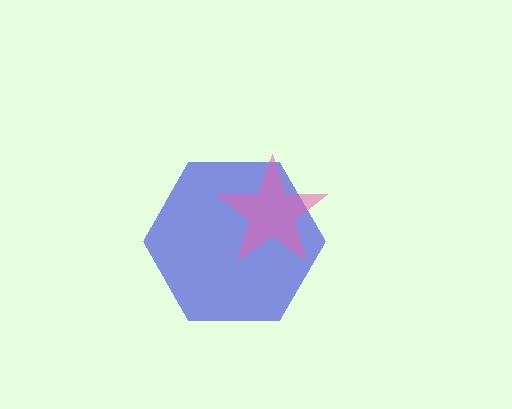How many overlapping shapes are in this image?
There are 2 overlapping shapes in the image.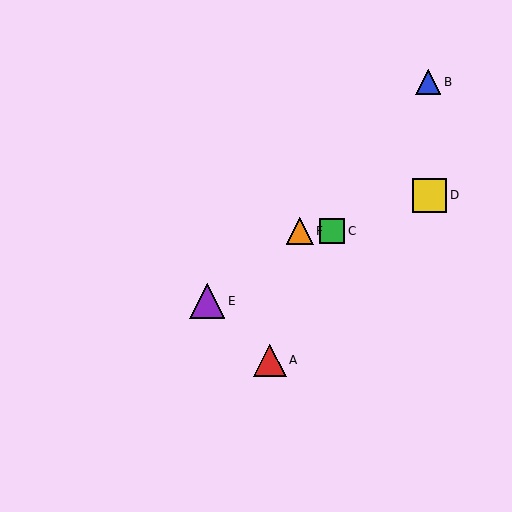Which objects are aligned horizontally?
Objects C, F are aligned horizontally.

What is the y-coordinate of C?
Object C is at y≈231.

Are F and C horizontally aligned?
Yes, both are at y≈231.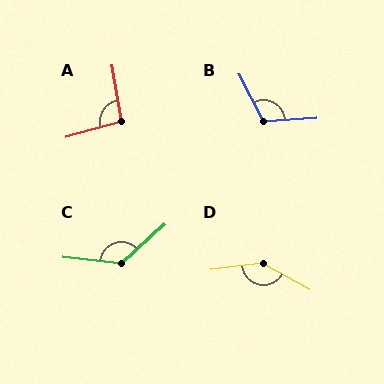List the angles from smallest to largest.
A (95°), B (114°), C (131°), D (144°).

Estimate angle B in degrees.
Approximately 114 degrees.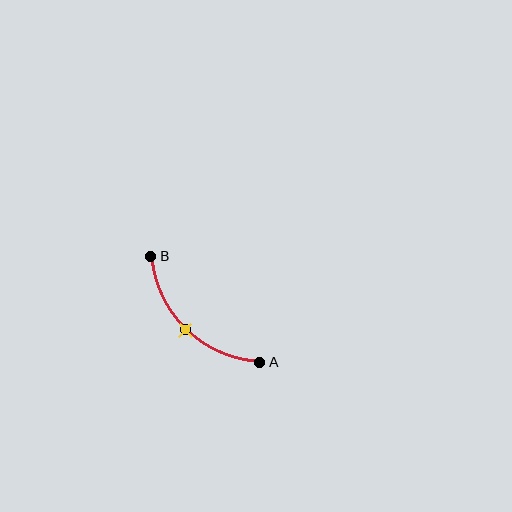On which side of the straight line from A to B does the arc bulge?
The arc bulges below and to the left of the straight line connecting A and B.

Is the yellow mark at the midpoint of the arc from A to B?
Yes. The yellow mark lies on the arc at equal arc-length from both A and B — it is the arc midpoint.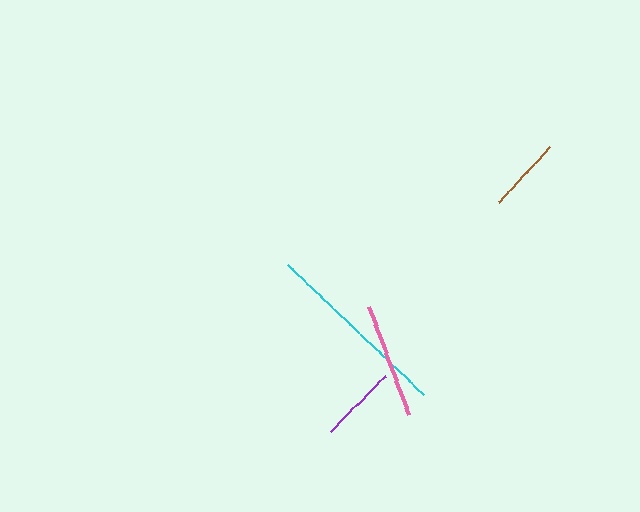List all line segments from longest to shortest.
From longest to shortest: cyan, pink, purple, brown.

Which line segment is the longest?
The cyan line is the longest at approximately 189 pixels.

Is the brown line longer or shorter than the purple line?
The purple line is longer than the brown line.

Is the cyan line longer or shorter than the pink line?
The cyan line is longer than the pink line.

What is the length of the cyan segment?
The cyan segment is approximately 189 pixels long.